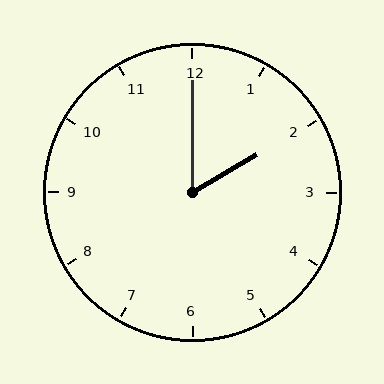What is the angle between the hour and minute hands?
Approximately 60 degrees.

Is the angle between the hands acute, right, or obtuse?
It is acute.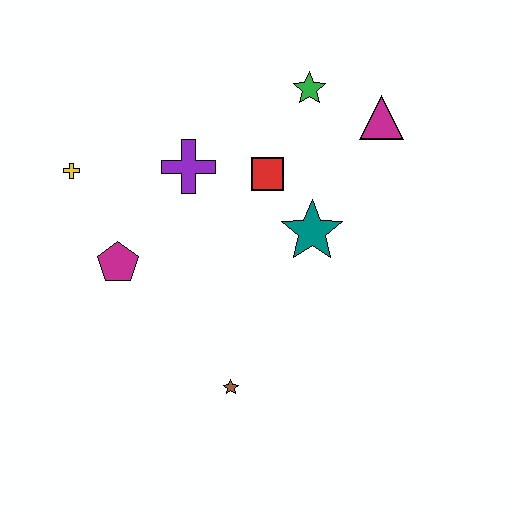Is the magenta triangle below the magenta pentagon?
No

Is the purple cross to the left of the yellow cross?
No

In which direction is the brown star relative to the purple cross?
The brown star is below the purple cross.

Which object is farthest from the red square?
The brown star is farthest from the red square.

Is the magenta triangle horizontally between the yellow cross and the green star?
No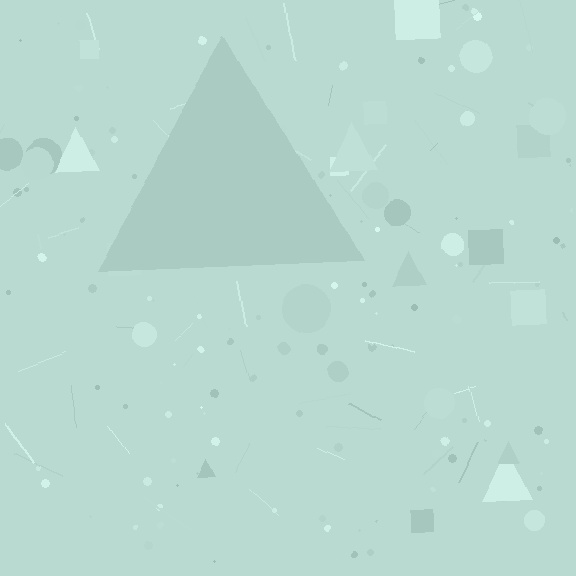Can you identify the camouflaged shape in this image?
The camouflaged shape is a triangle.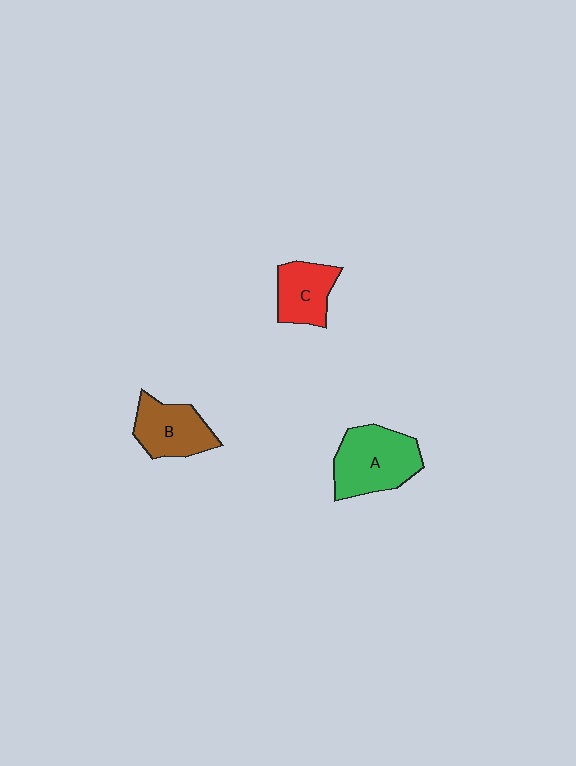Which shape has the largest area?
Shape A (green).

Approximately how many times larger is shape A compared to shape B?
Approximately 1.3 times.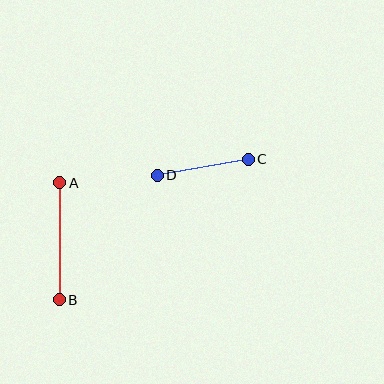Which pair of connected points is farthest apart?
Points A and B are farthest apart.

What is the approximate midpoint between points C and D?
The midpoint is at approximately (203, 167) pixels.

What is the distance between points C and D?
The distance is approximately 92 pixels.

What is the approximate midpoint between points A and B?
The midpoint is at approximately (60, 241) pixels.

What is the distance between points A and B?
The distance is approximately 117 pixels.